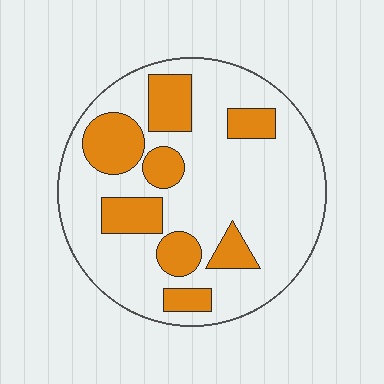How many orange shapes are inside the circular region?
8.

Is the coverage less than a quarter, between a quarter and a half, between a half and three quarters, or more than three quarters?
Between a quarter and a half.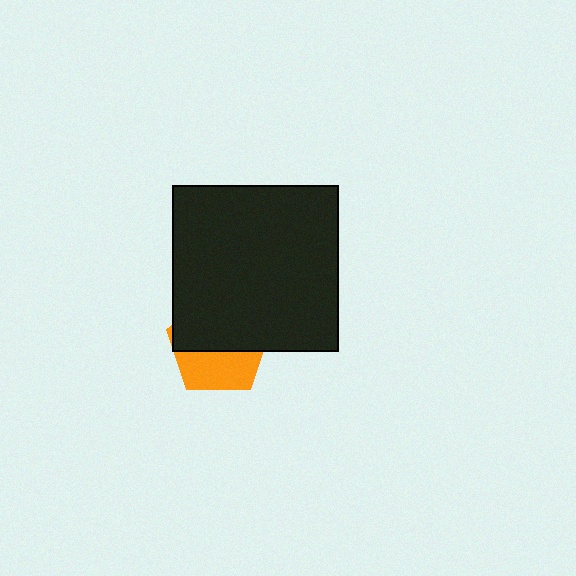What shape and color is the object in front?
The object in front is a black square.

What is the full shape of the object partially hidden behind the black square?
The partially hidden object is an orange pentagon.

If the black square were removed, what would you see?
You would see the complete orange pentagon.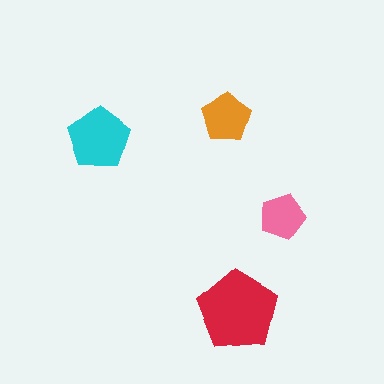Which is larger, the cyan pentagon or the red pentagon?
The red one.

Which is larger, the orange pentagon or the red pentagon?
The red one.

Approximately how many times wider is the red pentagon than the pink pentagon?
About 2 times wider.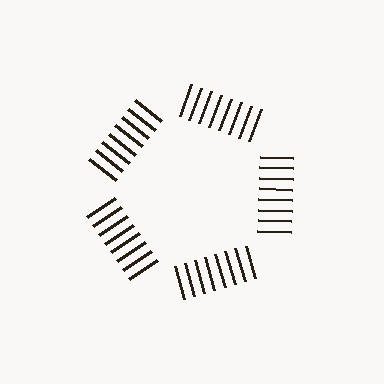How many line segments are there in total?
40 — 8 along each of the 5 edges.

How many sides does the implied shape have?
5 sides — the line-ends trace a pentagon.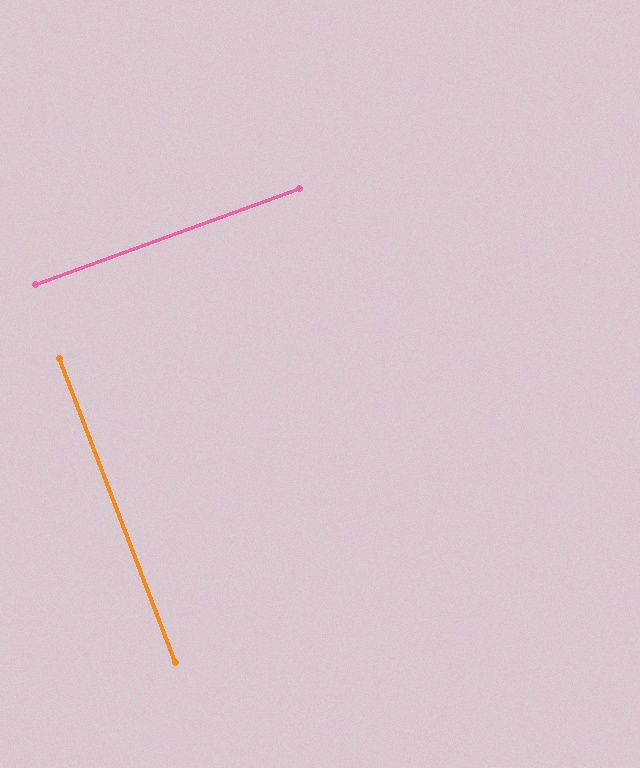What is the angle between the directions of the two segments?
Approximately 89 degrees.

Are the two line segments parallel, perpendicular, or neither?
Perpendicular — they meet at approximately 89°.